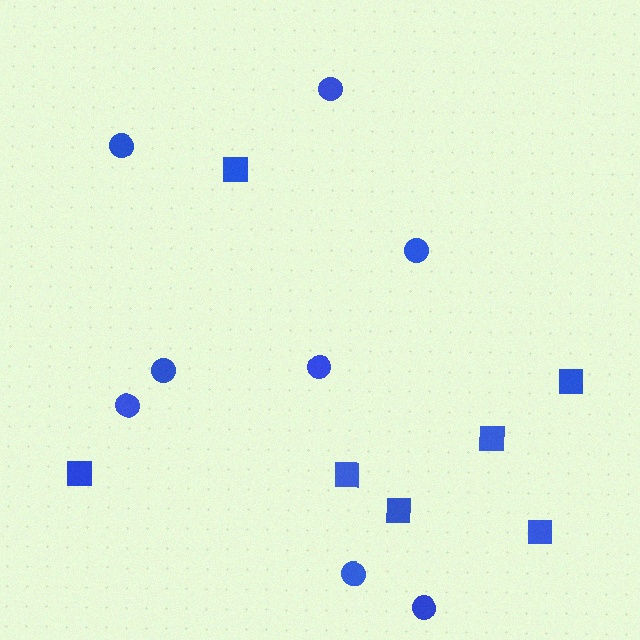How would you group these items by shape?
There are 2 groups: one group of squares (7) and one group of circles (8).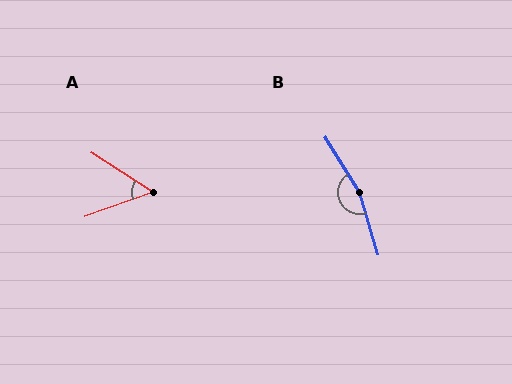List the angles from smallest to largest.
A (52°), B (165°).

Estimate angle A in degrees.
Approximately 52 degrees.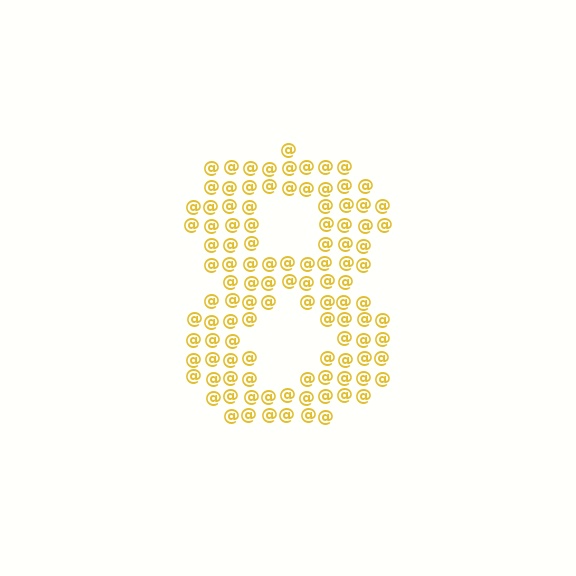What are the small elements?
The small elements are at signs.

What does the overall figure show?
The overall figure shows the digit 8.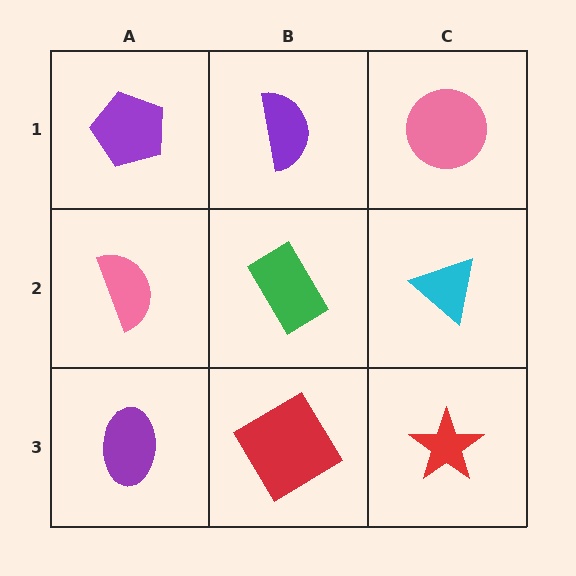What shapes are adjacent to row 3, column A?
A pink semicircle (row 2, column A), a red diamond (row 3, column B).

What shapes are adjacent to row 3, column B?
A green rectangle (row 2, column B), a purple ellipse (row 3, column A), a red star (row 3, column C).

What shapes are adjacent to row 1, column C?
A cyan triangle (row 2, column C), a purple semicircle (row 1, column B).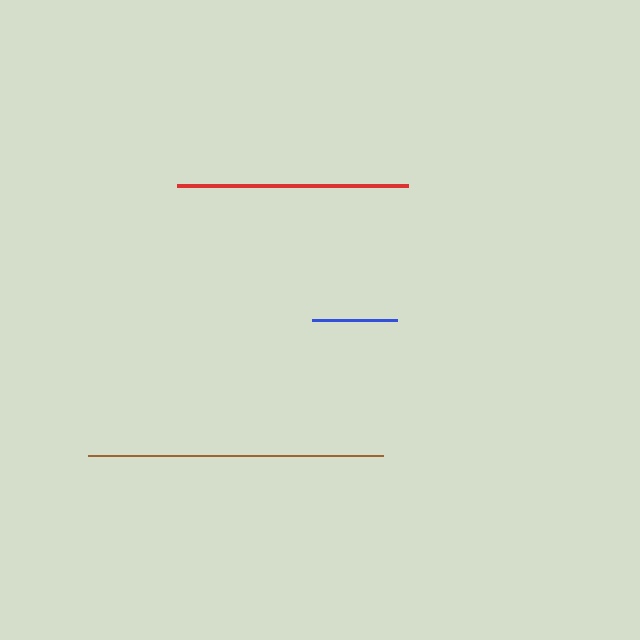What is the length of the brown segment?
The brown segment is approximately 296 pixels long.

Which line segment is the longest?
The brown line is the longest at approximately 296 pixels.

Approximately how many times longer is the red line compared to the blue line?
The red line is approximately 2.7 times the length of the blue line.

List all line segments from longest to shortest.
From longest to shortest: brown, red, blue.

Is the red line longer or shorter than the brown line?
The brown line is longer than the red line.